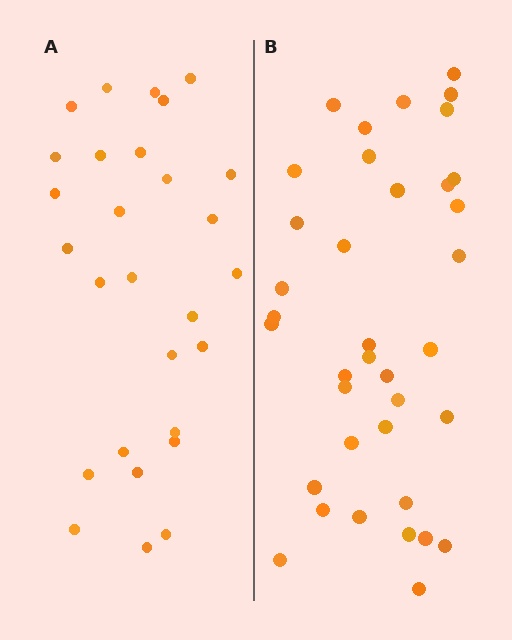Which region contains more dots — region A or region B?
Region B (the right region) has more dots.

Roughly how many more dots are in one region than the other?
Region B has roughly 8 or so more dots than region A.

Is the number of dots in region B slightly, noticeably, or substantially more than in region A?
Region B has noticeably more, but not dramatically so. The ratio is roughly 1.3 to 1.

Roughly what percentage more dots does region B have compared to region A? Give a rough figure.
About 30% more.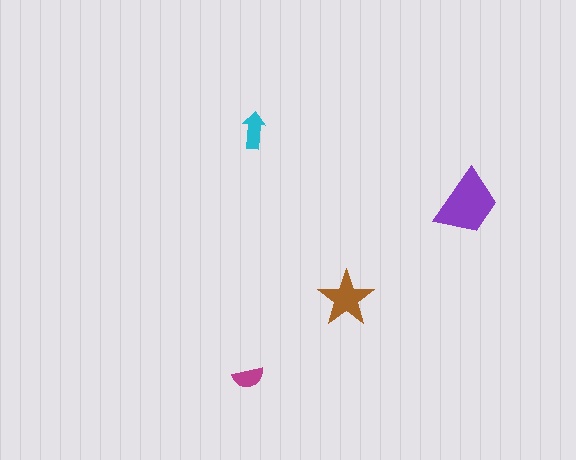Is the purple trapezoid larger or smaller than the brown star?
Larger.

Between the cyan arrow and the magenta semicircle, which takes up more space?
The cyan arrow.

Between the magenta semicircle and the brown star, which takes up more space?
The brown star.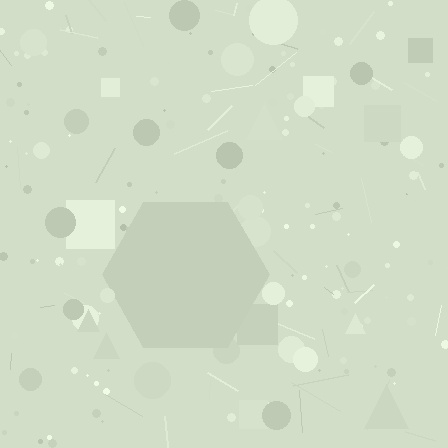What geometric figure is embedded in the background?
A hexagon is embedded in the background.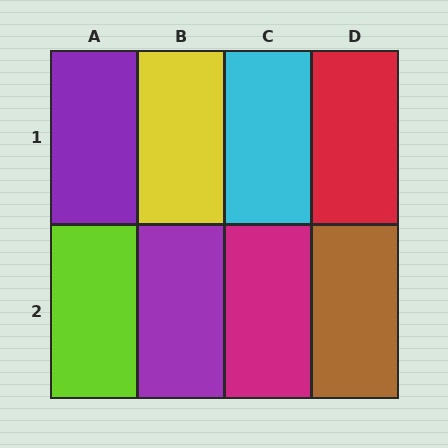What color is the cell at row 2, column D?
Brown.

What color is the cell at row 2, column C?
Magenta.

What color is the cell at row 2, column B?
Purple.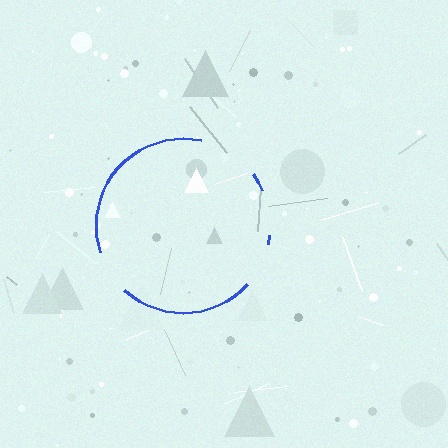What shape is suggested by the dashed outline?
The dashed outline suggests a circle.